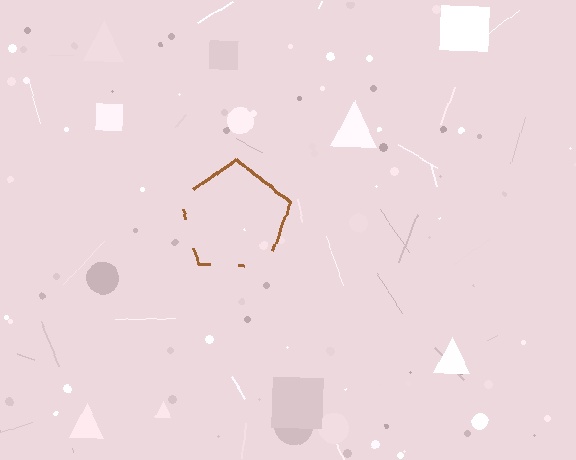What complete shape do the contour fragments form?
The contour fragments form a pentagon.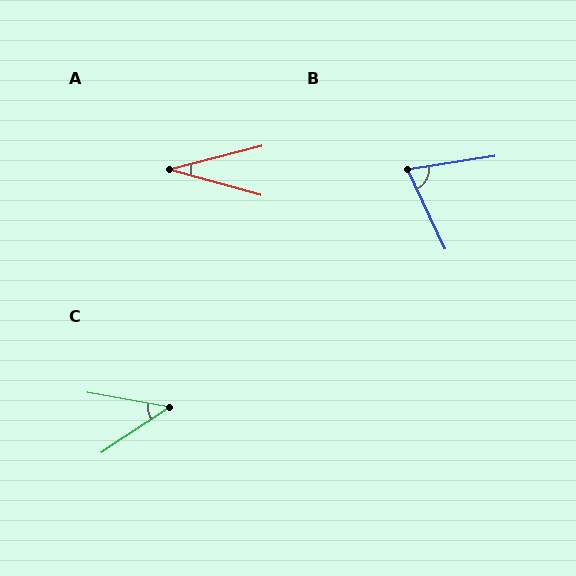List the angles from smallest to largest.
A (30°), C (44°), B (74°).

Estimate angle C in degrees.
Approximately 44 degrees.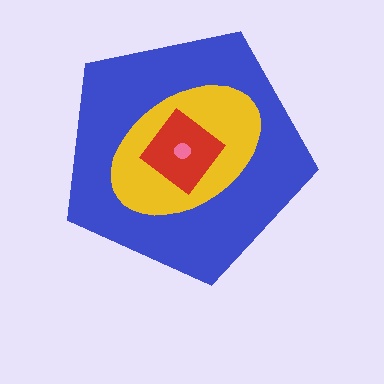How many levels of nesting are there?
4.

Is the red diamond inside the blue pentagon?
Yes.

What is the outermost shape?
The blue pentagon.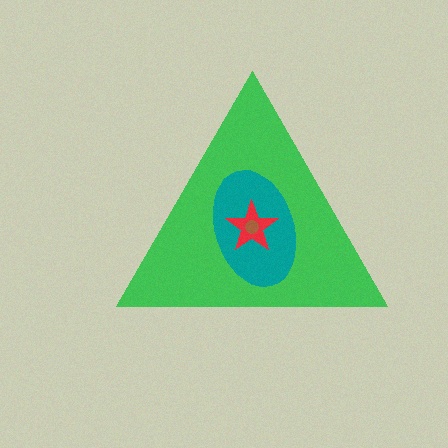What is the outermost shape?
The green triangle.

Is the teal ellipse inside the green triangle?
Yes.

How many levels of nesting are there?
4.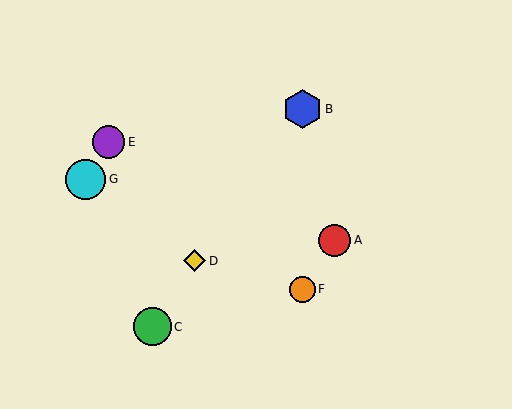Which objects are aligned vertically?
Objects B, F are aligned vertically.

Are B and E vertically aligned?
No, B is at x≈303 and E is at x≈108.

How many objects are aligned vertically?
2 objects (B, F) are aligned vertically.